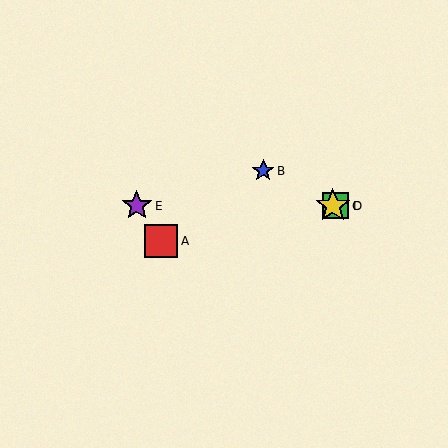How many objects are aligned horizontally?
3 objects (C, D, E) are aligned horizontally.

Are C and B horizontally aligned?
No, C is at y≈206 and B is at y≈171.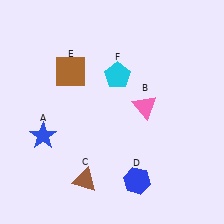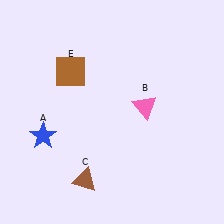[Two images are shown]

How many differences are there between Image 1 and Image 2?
There are 2 differences between the two images.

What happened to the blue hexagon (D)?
The blue hexagon (D) was removed in Image 2. It was in the bottom-right area of Image 1.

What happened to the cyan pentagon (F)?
The cyan pentagon (F) was removed in Image 2. It was in the top-right area of Image 1.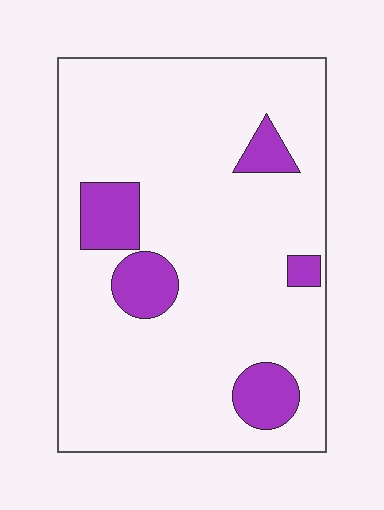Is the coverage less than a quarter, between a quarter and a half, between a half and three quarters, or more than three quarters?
Less than a quarter.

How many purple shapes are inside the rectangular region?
5.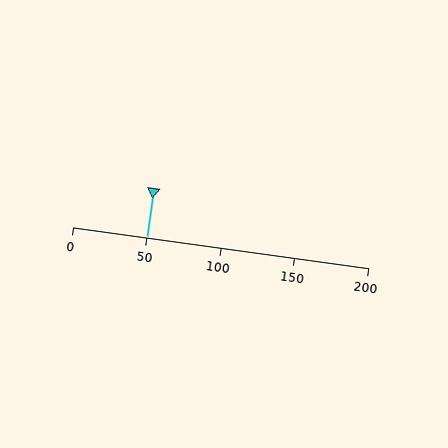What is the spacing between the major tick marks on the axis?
The major ticks are spaced 50 apart.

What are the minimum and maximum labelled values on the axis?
The axis runs from 0 to 200.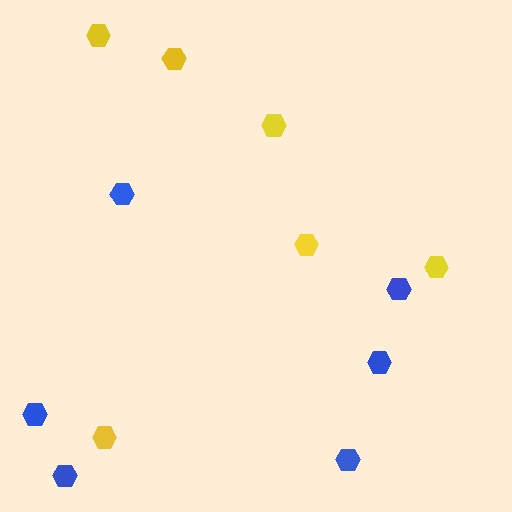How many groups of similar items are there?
There are 2 groups: one group of yellow hexagons (6) and one group of blue hexagons (6).